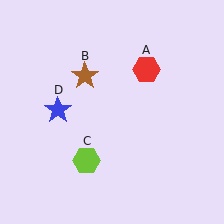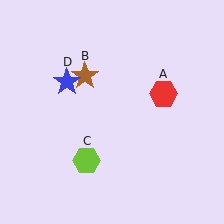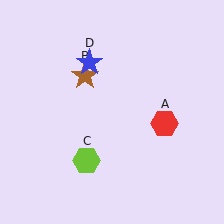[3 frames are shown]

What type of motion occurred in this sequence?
The red hexagon (object A), blue star (object D) rotated clockwise around the center of the scene.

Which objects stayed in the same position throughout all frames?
Brown star (object B) and lime hexagon (object C) remained stationary.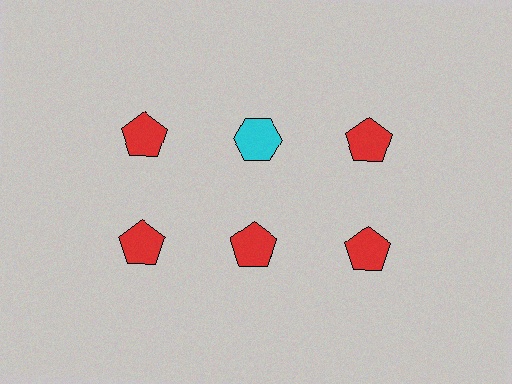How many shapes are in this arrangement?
There are 6 shapes arranged in a grid pattern.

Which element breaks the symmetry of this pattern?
The cyan hexagon in the top row, second from left column breaks the symmetry. All other shapes are red pentagons.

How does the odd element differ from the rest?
It differs in both color (cyan instead of red) and shape (hexagon instead of pentagon).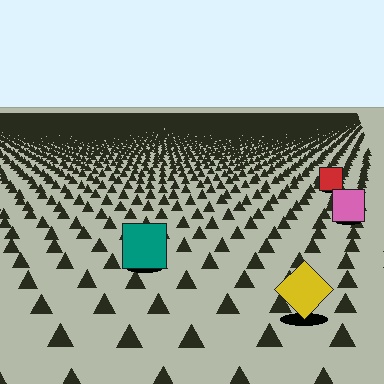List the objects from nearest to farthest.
From nearest to farthest: the yellow diamond, the teal square, the pink square, the red square.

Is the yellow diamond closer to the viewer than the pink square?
Yes. The yellow diamond is closer — you can tell from the texture gradient: the ground texture is coarser near it.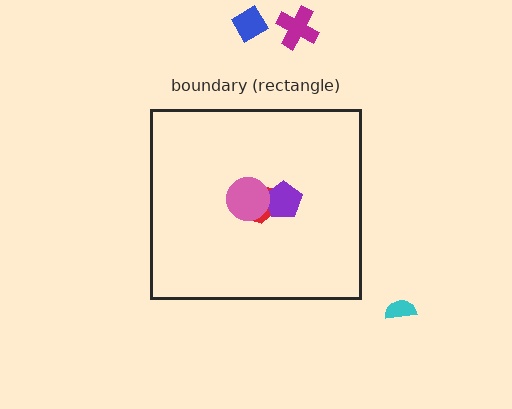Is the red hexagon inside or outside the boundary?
Inside.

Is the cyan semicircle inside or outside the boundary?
Outside.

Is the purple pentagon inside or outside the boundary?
Inside.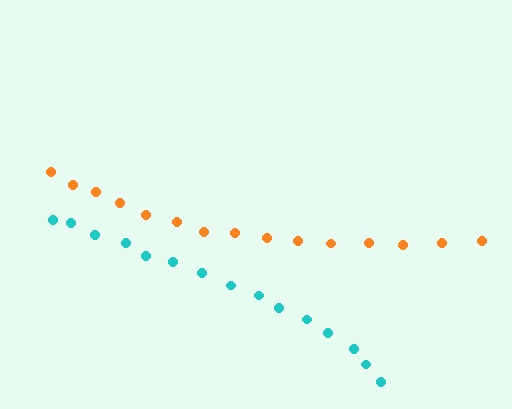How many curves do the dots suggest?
There are 2 distinct paths.